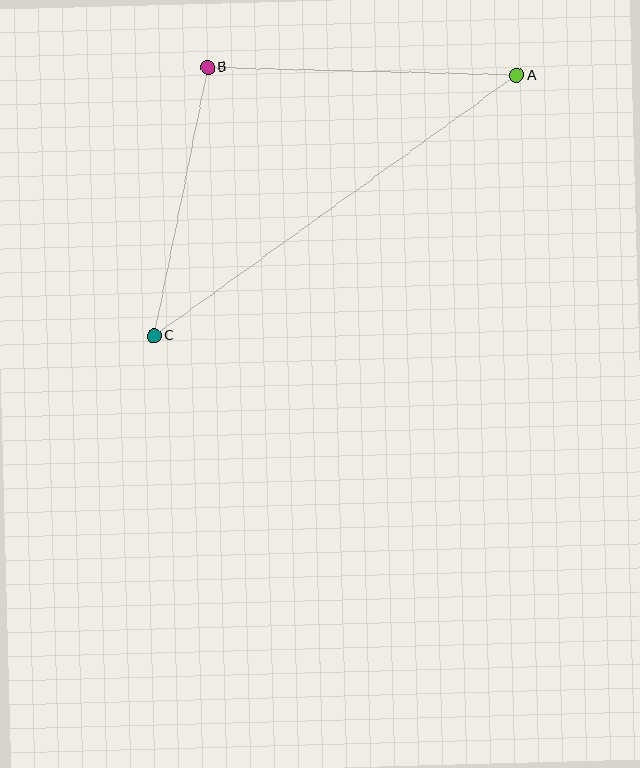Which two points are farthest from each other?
Points A and C are farthest from each other.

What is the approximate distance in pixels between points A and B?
The distance between A and B is approximately 309 pixels.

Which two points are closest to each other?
Points B and C are closest to each other.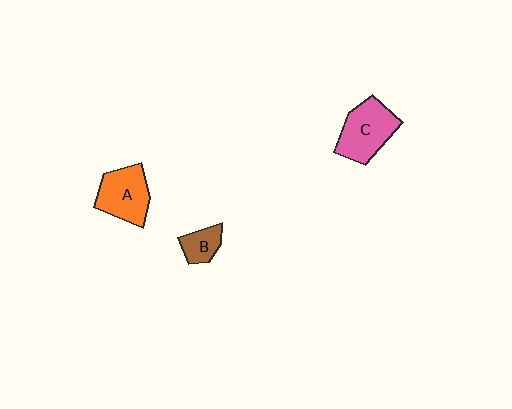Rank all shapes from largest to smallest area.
From largest to smallest: C (pink), A (orange), B (brown).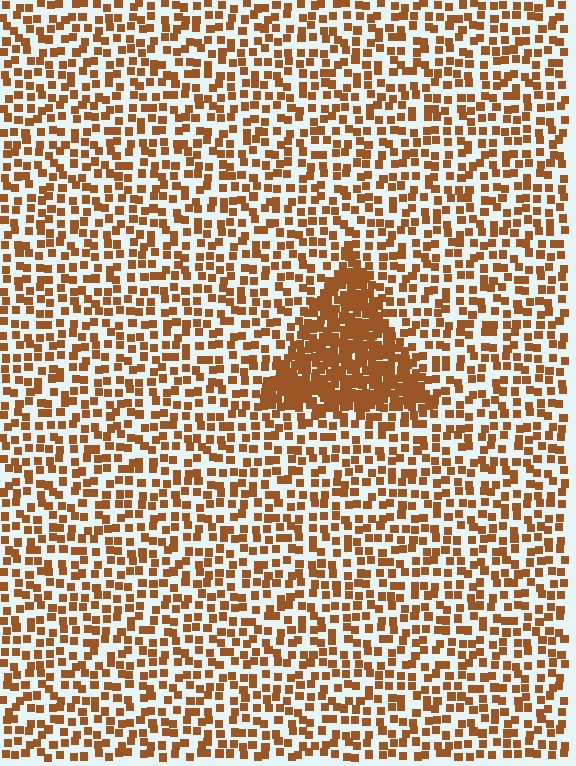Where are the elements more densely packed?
The elements are more densely packed inside the triangle boundary.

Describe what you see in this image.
The image contains small brown elements arranged at two different densities. A triangle-shaped region is visible where the elements are more densely packed than the surrounding area.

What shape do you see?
I see a triangle.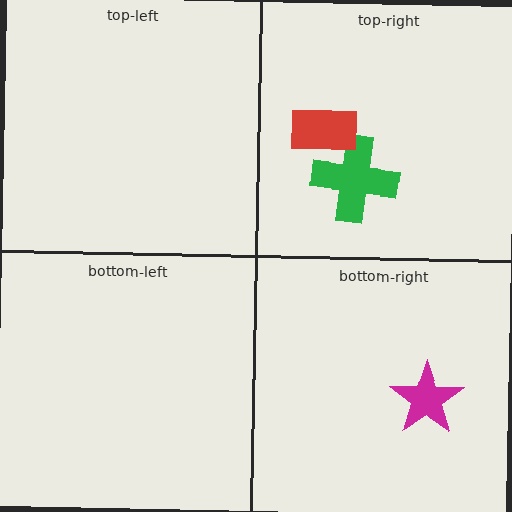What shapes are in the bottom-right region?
The magenta star.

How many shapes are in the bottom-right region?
1.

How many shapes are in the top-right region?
2.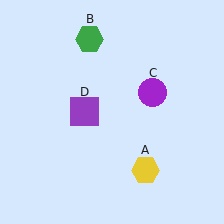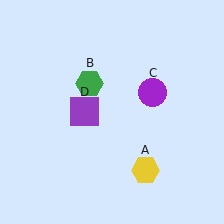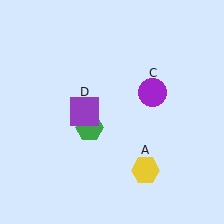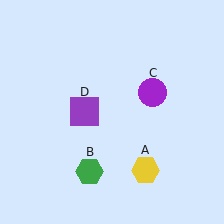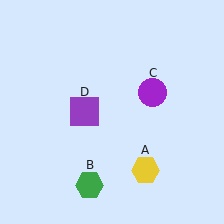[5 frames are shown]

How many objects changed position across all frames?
1 object changed position: green hexagon (object B).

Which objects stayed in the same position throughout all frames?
Yellow hexagon (object A) and purple circle (object C) and purple square (object D) remained stationary.